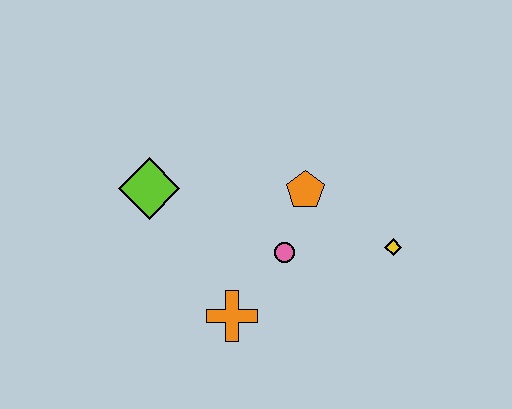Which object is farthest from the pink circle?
The lime diamond is farthest from the pink circle.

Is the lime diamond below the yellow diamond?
No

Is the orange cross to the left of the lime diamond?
No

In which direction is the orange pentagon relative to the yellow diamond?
The orange pentagon is to the left of the yellow diamond.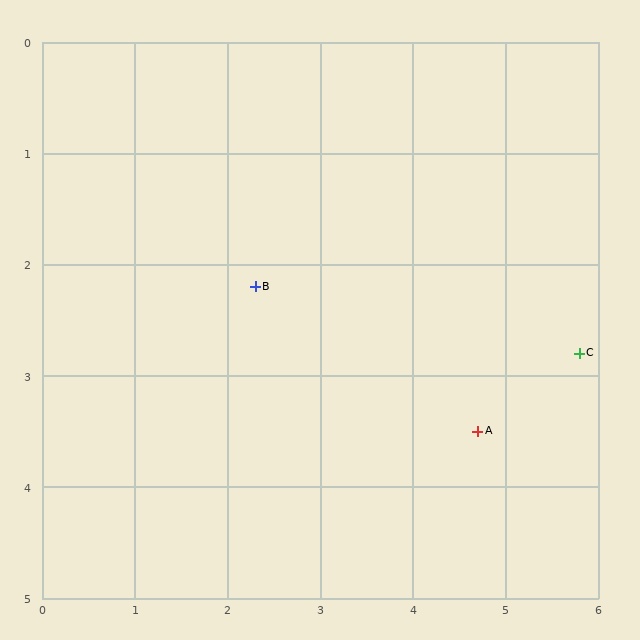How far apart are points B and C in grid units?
Points B and C are about 3.6 grid units apart.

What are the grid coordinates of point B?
Point B is at approximately (2.3, 2.2).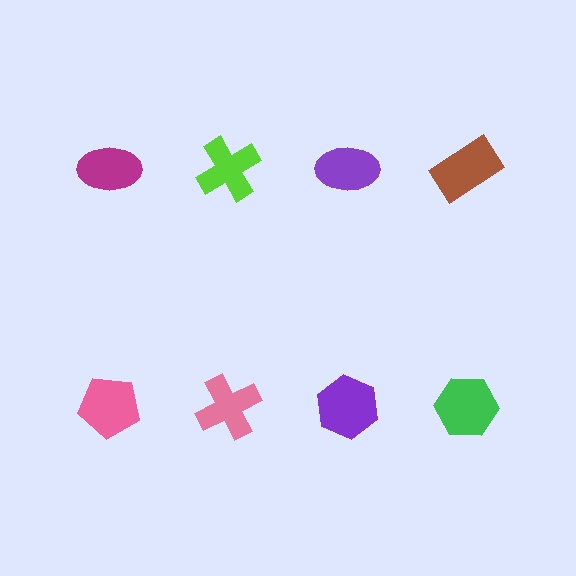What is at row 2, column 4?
A green hexagon.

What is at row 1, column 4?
A brown rectangle.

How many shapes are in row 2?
4 shapes.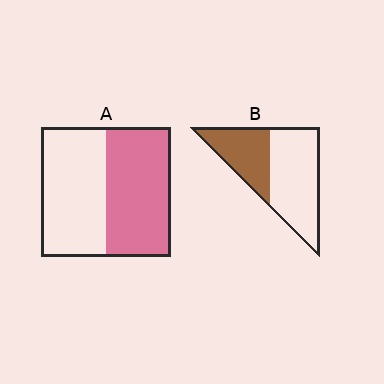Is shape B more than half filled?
No.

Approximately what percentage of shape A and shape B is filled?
A is approximately 50% and B is approximately 40%.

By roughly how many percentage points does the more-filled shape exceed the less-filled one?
By roughly 10 percentage points (A over B).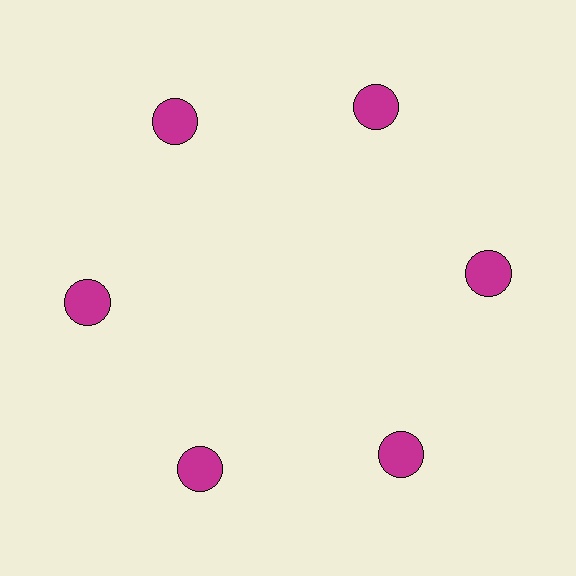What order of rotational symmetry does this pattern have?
This pattern has 6-fold rotational symmetry.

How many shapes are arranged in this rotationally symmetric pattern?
There are 6 shapes, arranged in 6 groups of 1.